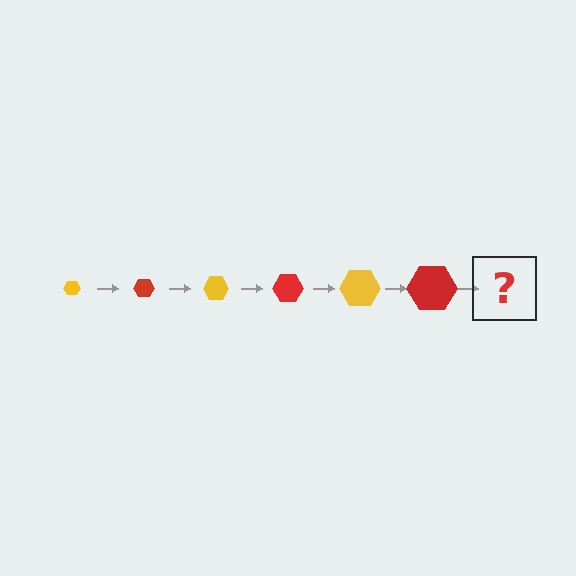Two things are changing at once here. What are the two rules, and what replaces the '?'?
The two rules are that the hexagon grows larger each step and the color cycles through yellow and red. The '?' should be a yellow hexagon, larger than the previous one.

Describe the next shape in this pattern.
It should be a yellow hexagon, larger than the previous one.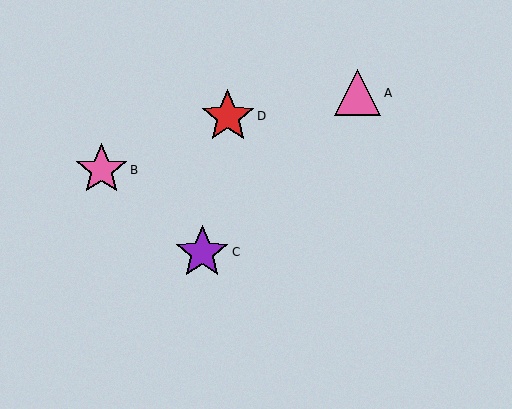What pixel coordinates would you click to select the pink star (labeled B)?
Click at (102, 170) to select the pink star B.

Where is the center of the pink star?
The center of the pink star is at (102, 170).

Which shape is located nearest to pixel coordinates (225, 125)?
The red star (labeled D) at (228, 116) is nearest to that location.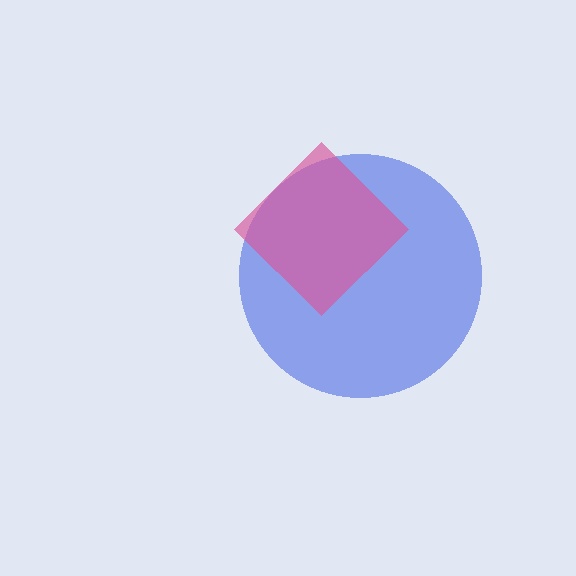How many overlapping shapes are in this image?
There are 2 overlapping shapes in the image.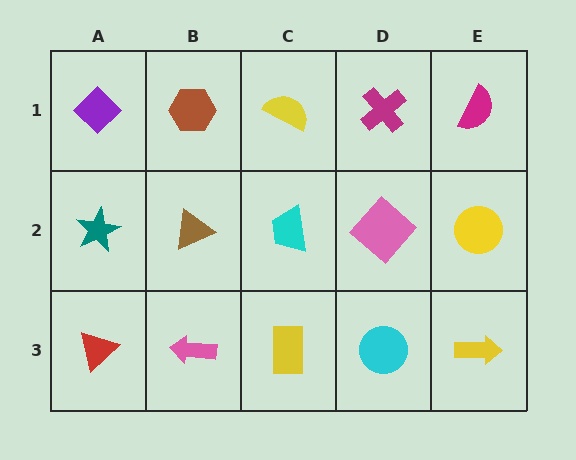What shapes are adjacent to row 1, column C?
A cyan trapezoid (row 2, column C), a brown hexagon (row 1, column B), a magenta cross (row 1, column D).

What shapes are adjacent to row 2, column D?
A magenta cross (row 1, column D), a cyan circle (row 3, column D), a cyan trapezoid (row 2, column C), a yellow circle (row 2, column E).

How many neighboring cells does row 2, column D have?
4.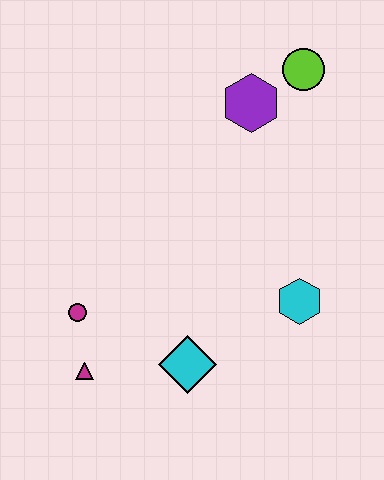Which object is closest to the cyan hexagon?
The cyan diamond is closest to the cyan hexagon.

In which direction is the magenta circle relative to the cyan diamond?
The magenta circle is to the left of the cyan diamond.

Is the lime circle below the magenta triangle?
No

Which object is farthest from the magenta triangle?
The lime circle is farthest from the magenta triangle.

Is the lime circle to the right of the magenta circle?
Yes